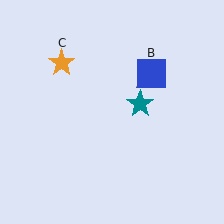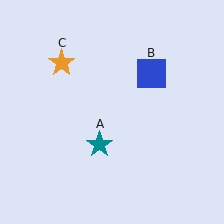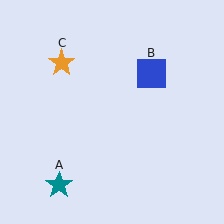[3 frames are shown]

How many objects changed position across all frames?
1 object changed position: teal star (object A).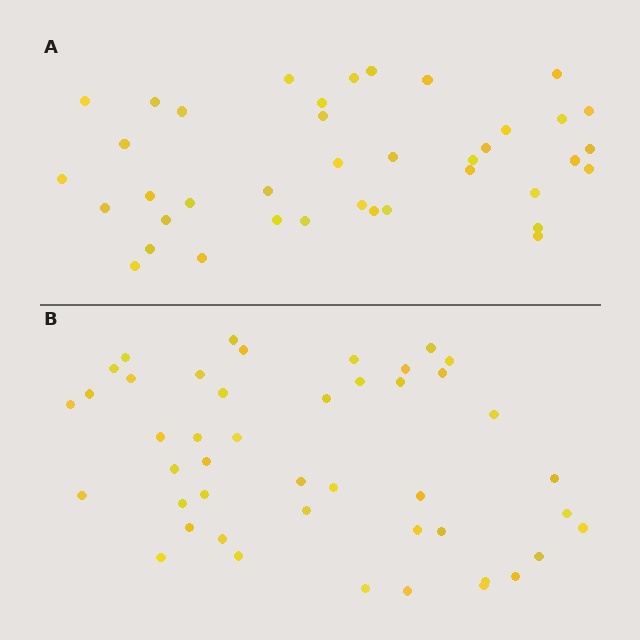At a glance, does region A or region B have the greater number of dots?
Region B (the bottom region) has more dots.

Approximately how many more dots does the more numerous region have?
Region B has about 6 more dots than region A.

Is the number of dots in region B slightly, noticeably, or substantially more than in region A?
Region B has only slightly more — the two regions are fairly close. The ratio is roughly 1.2 to 1.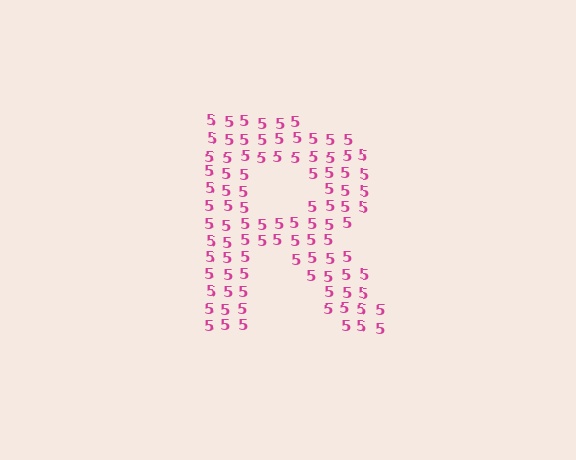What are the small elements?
The small elements are digit 5's.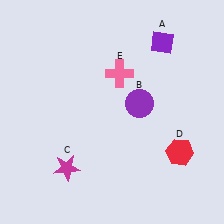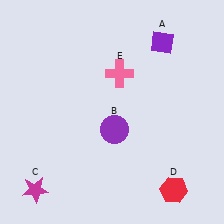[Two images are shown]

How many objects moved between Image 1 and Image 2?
3 objects moved between the two images.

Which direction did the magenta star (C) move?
The magenta star (C) moved left.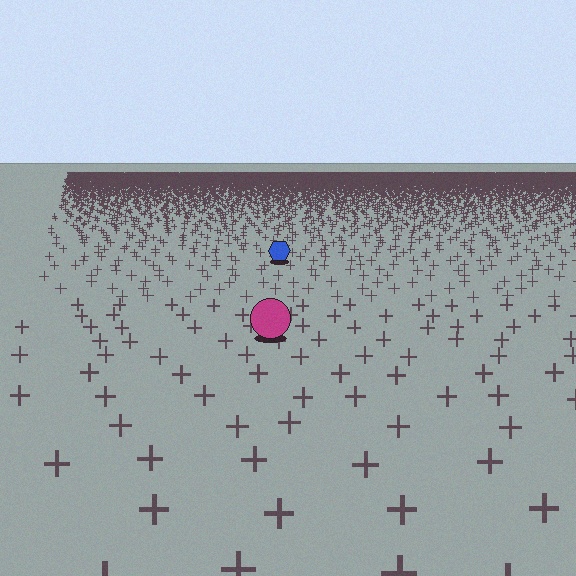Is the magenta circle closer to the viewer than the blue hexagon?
Yes. The magenta circle is closer — you can tell from the texture gradient: the ground texture is coarser near it.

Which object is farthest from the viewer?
The blue hexagon is farthest from the viewer. It appears smaller and the ground texture around it is denser.